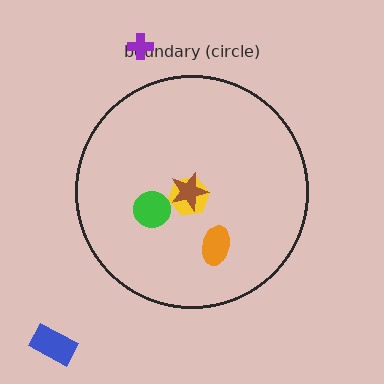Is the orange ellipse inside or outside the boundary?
Inside.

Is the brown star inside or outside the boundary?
Inside.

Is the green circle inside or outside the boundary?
Inside.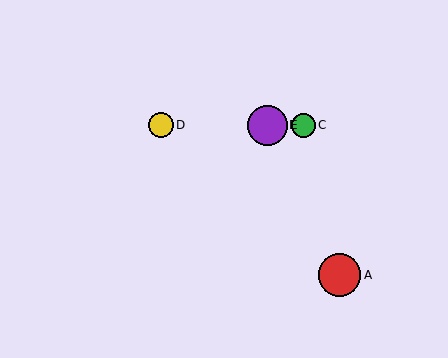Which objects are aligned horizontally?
Objects B, C, D, E are aligned horizontally.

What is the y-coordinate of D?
Object D is at y≈125.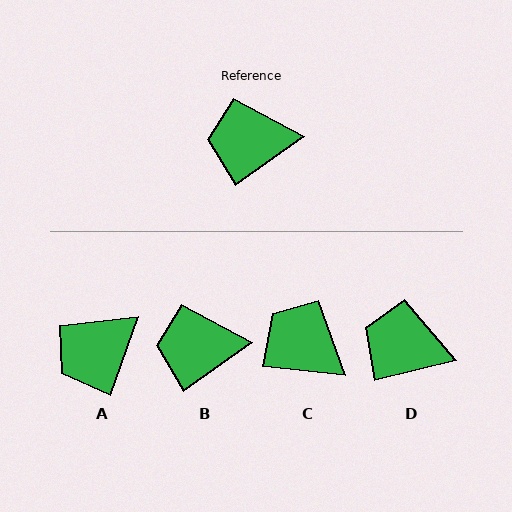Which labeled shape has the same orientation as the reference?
B.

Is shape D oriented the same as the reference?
No, it is off by about 22 degrees.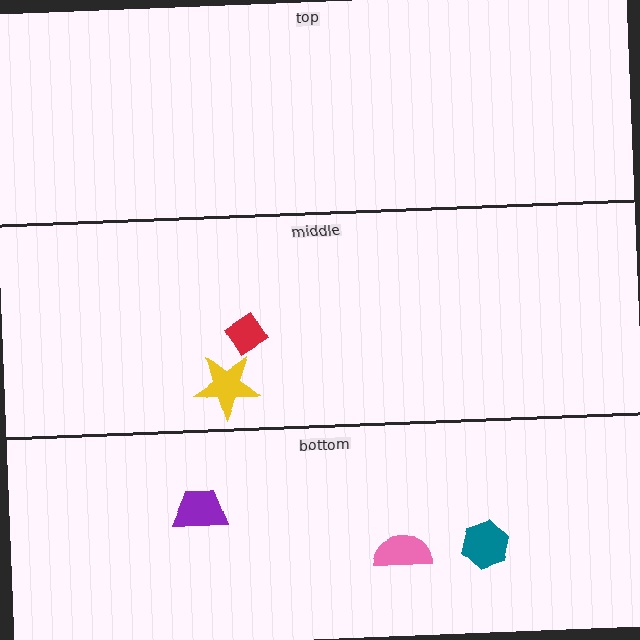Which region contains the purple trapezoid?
The bottom region.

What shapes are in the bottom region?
The teal hexagon, the pink semicircle, the purple trapezoid.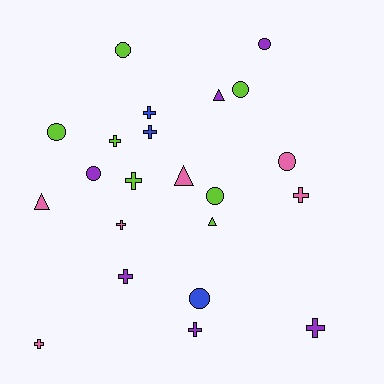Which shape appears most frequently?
Cross, with 10 objects.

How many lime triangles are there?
There is 1 lime triangle.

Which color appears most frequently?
Lime, with 7 objects.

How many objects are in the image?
There are 22 objects.